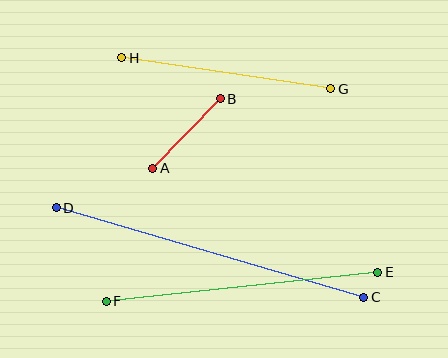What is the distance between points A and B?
The distance is approximately 97 pixels.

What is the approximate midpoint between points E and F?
The midpoint is at approximately (242, 287) pixels.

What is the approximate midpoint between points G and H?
The midpoint is at approximately (226, 73) pixels.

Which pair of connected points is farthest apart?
Points C and D are farthest apart.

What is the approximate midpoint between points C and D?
The midpoint is at approximately (210, 253) pixels.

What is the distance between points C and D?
The distance is approximately 321 pixels.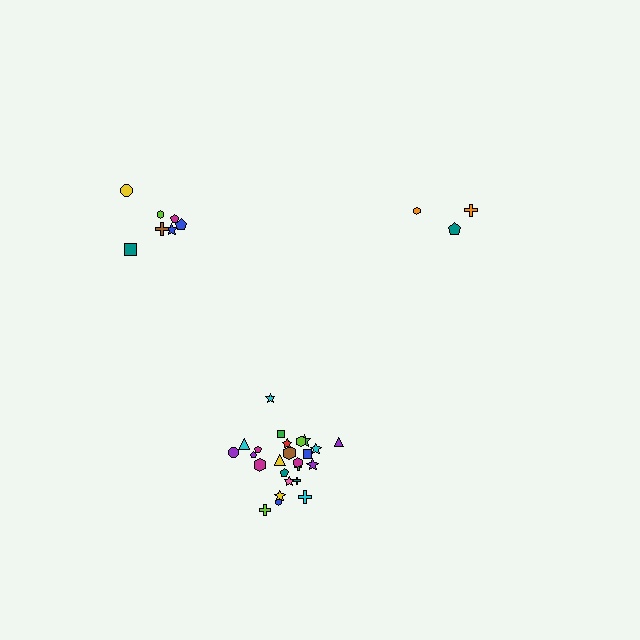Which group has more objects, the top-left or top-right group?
The top-left group.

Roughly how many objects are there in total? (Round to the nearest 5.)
Roughly 35 objects in total.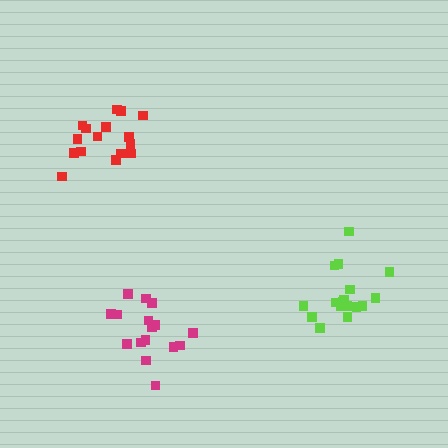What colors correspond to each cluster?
The clusters are colored: magenta, lime, red.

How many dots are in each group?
Group 1: 16 dots, Group 2: 17 dots, Group 3: 16 dots (49 total).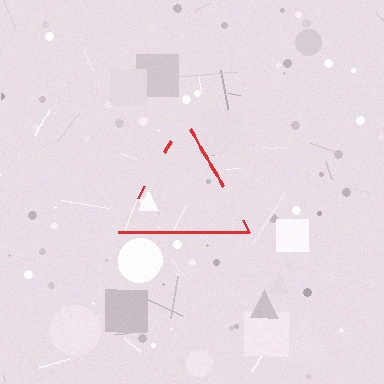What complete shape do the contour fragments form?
The contour fragments form a triangle.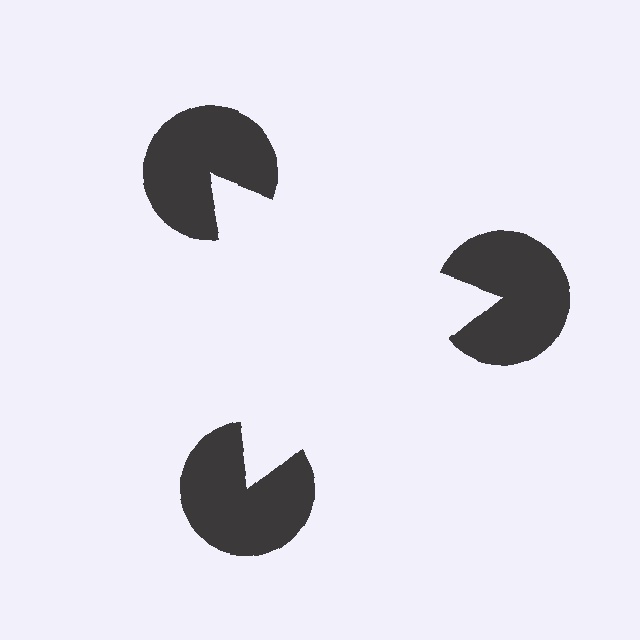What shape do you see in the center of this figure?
An illusory triangle — its edges are inferred from the aligned wedge cuts in the pac-man discs, not physically drawn.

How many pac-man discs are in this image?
There are 3 — one at each vertex of the illusory triangle.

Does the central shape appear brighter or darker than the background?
It typically appears slightly brighter than the background, even though no actual brightness change is drawn.